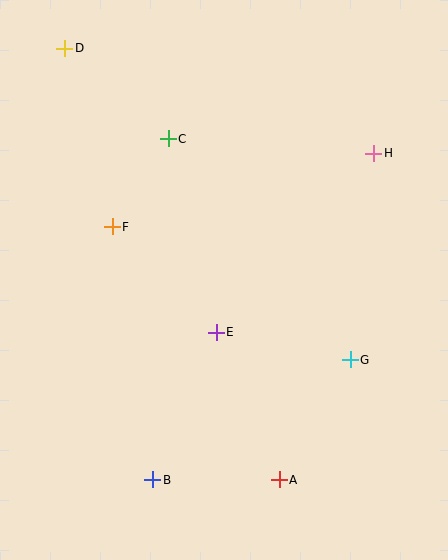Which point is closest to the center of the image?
Point E at (216, 332) is closest to the center.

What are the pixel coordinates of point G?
Point G is at (350, 360).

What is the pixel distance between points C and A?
The distance between C and A is 359 pixels.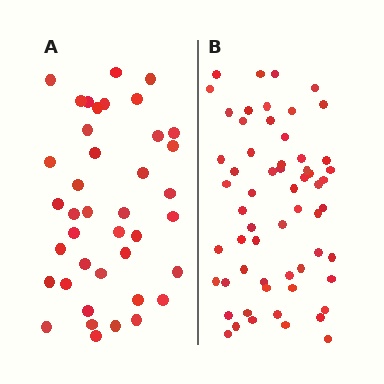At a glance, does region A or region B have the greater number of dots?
Region B (the right region) has more dots.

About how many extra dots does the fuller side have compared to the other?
Region B has approximately 20 more dots than region A.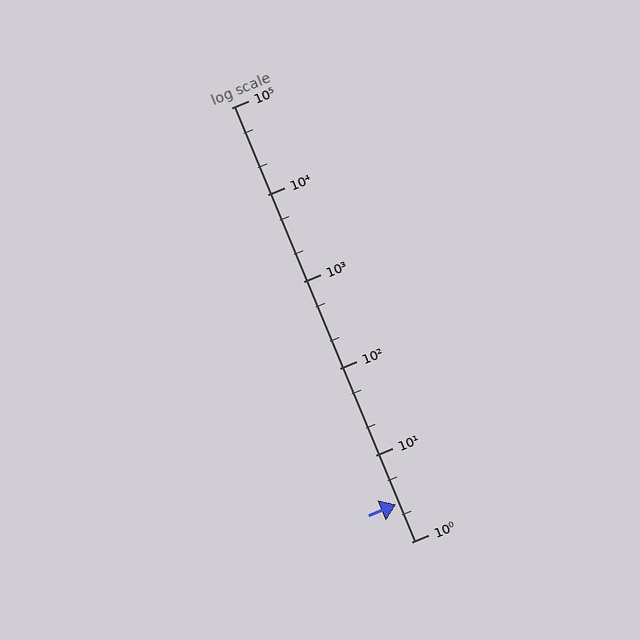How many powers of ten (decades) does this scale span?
The scale spans 5 decades, from 1 to 100000.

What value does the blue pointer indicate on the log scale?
The pointer indicates approximately 2.7.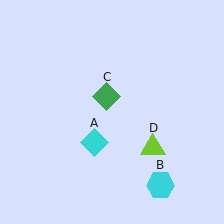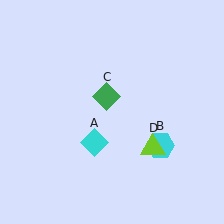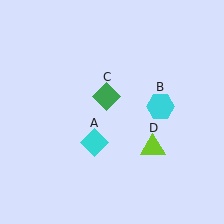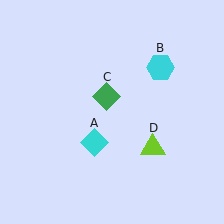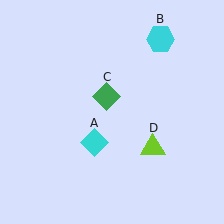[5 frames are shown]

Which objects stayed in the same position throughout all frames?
Cyan diamond (object A) and green diamond (object C) and lime triangle (object D) remained stationary.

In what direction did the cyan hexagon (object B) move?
The cyan hexagon (object B) moved up.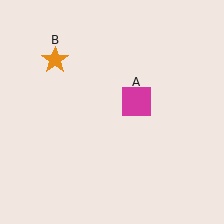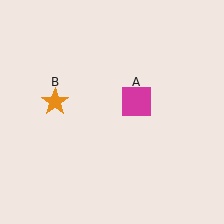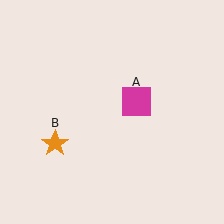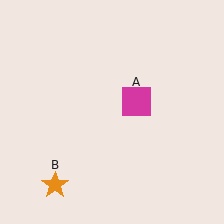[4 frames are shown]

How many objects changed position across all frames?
1 object changed position: orange star (object B).